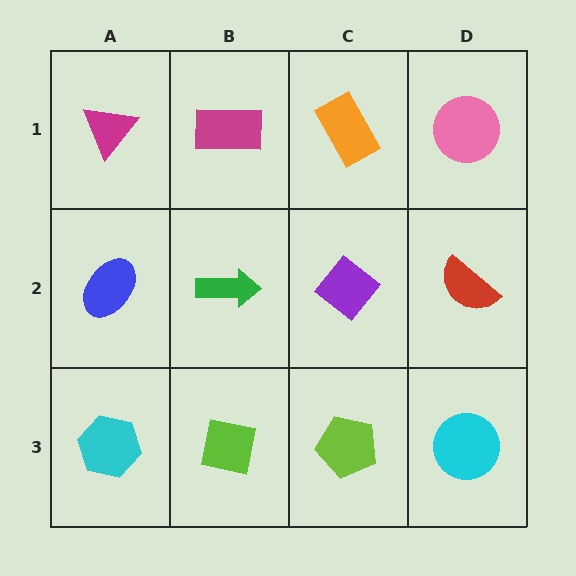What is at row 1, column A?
A magenta triangle.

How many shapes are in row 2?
4 shapes.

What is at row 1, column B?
A magenta rectangle.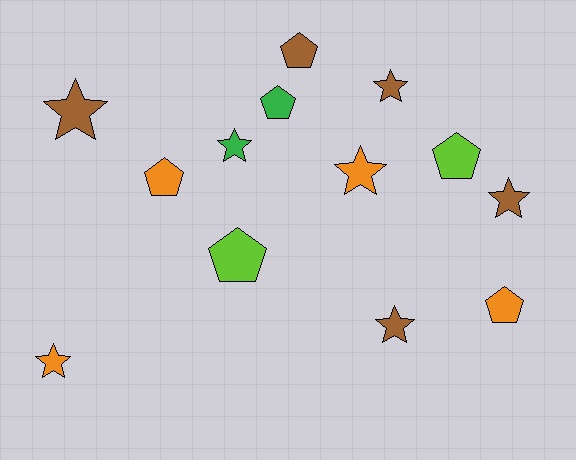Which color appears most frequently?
Brown, with 5 objects.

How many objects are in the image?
There are 13 objects.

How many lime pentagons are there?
There are 2 lime pentagons.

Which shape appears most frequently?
Star, with 7 objects.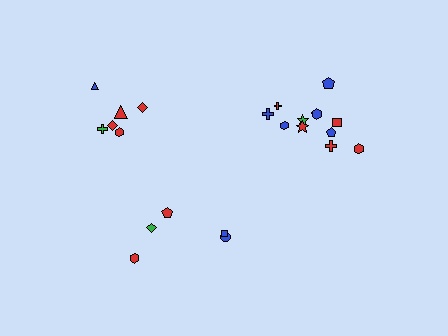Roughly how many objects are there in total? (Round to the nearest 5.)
Roughly 25 objects in total.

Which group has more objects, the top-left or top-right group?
The top-right group.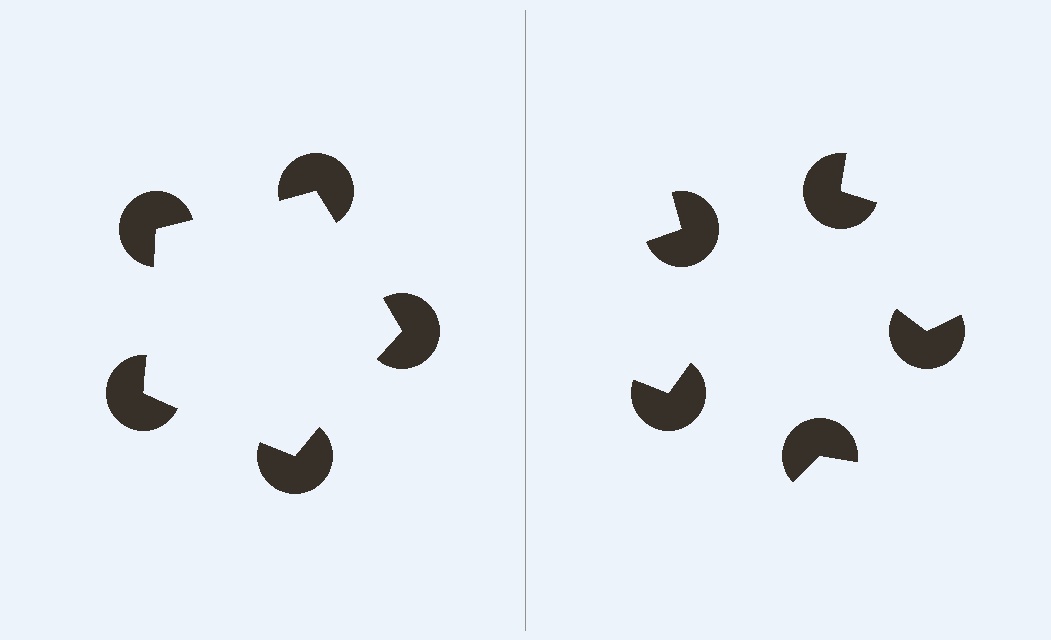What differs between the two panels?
The pac-man discs are positioned identically on both sides; only the wedge orientations differ. On the left they align to a pentagon; on the right they are misaligned.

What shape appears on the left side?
An illusory pentagon.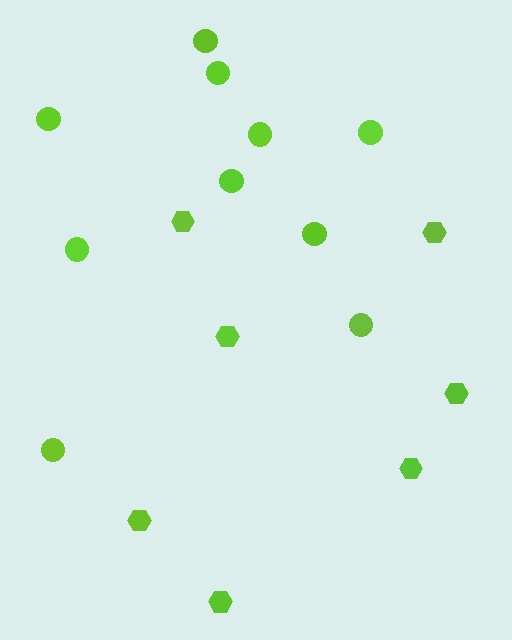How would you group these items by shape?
There are 2 groups: one group of hexagons (7) and one group of circles (10).